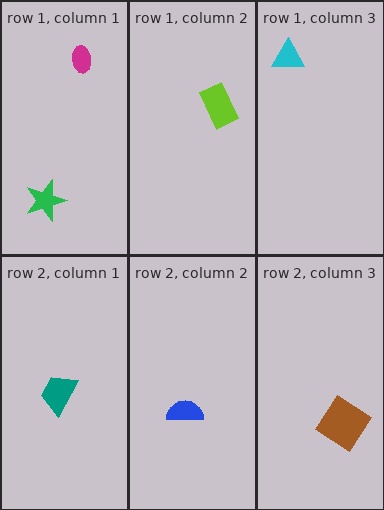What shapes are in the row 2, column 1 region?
The teal trapezoid.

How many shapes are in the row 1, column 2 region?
1.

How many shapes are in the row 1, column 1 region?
2.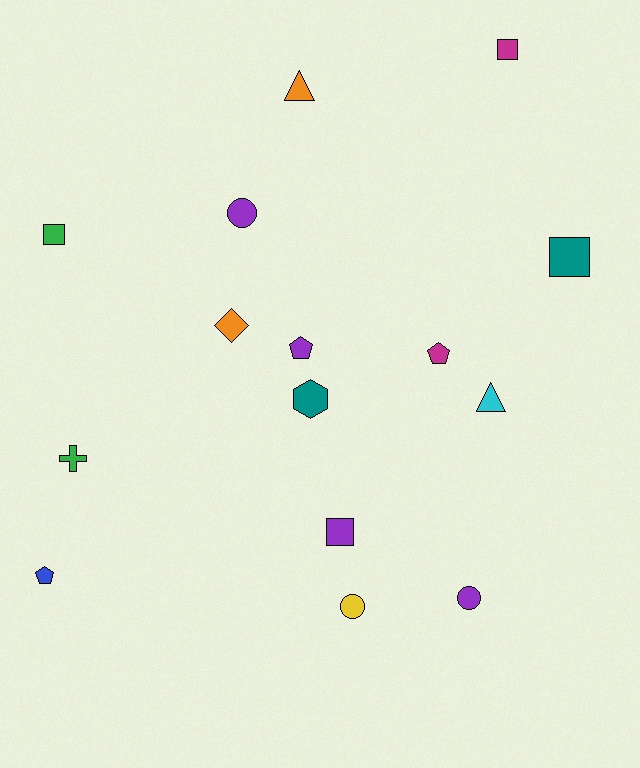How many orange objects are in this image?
There are 2 orange objects.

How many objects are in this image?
There are 15 objects.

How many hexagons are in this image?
There is 1 hexagon.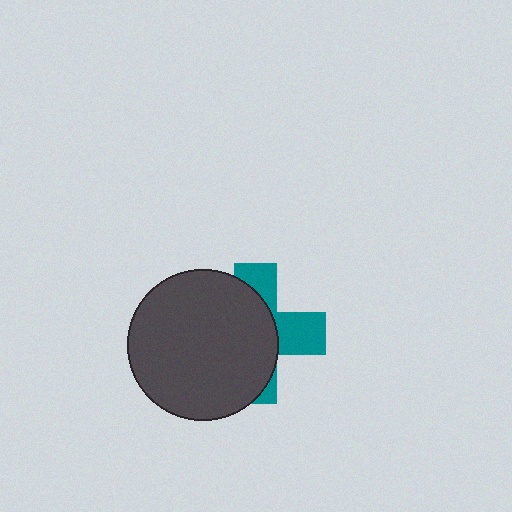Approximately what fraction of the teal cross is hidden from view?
Roughly 63% of the teal cross is hidden behind the dark gray circle.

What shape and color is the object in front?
The object in front is a dark gray circle.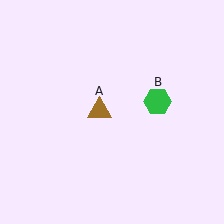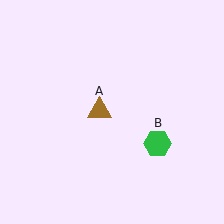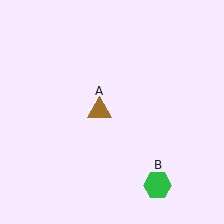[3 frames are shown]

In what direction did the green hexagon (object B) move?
The green hexagon (object B) moved down.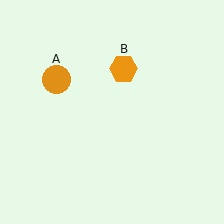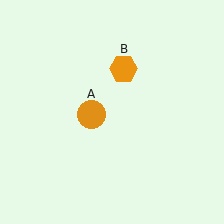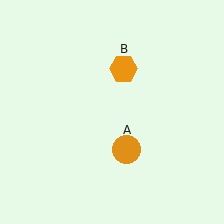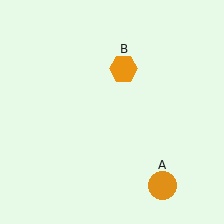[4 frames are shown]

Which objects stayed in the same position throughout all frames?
Orange hexagon (object B) remained stationary.